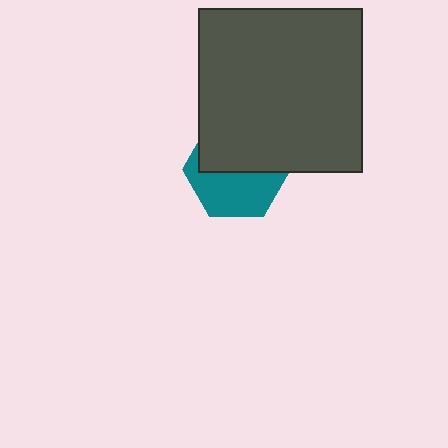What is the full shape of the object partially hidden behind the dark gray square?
The partially hidden object is a teal hexagon.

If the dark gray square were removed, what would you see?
You would see the complete teal hexagon.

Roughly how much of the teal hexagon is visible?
About half of it is visible (roughly 48%).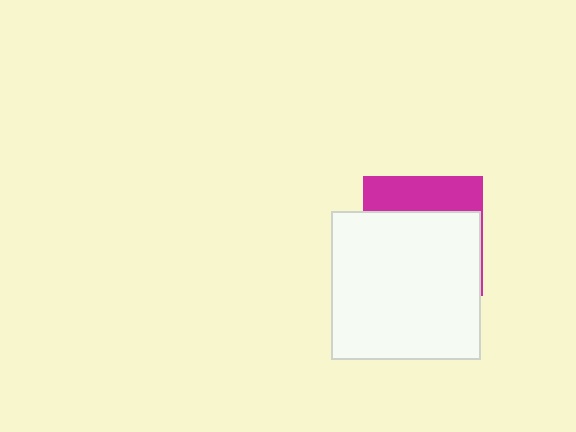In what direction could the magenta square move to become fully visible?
The magenta square could move up. That would shift it out from behind the white square entirely.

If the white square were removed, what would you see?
You would see the complete magenta square.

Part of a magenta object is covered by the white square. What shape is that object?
It is a square.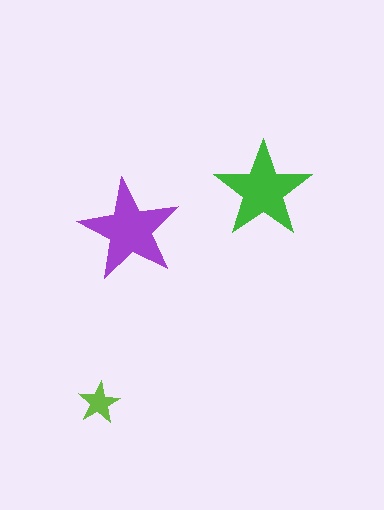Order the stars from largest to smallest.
the purple one, the green one, the lime one.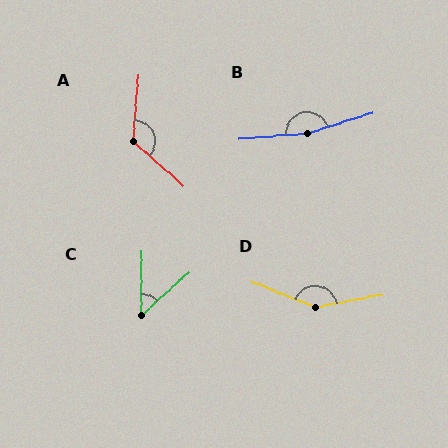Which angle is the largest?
B, at approximately 167 degrees.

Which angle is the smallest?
C, at approximately 48 degrees.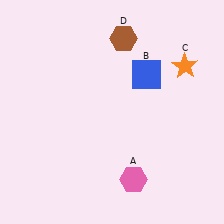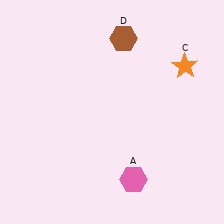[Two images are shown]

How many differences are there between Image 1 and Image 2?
There is 1 difference between the two images.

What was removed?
The blue square (B) was removed in Image 2.